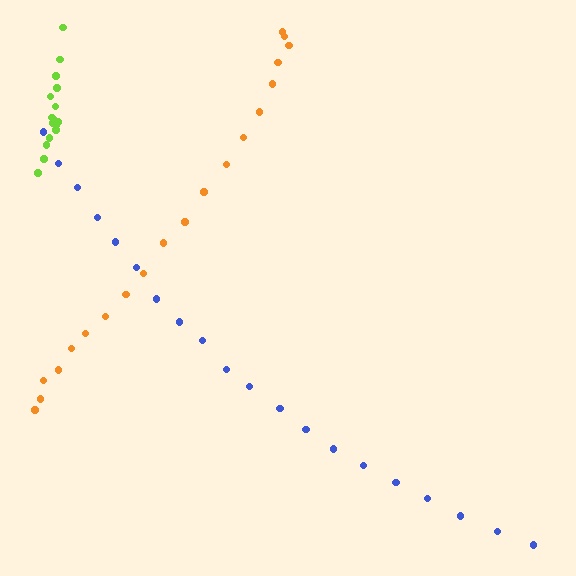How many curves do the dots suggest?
There are 3 distinct paths.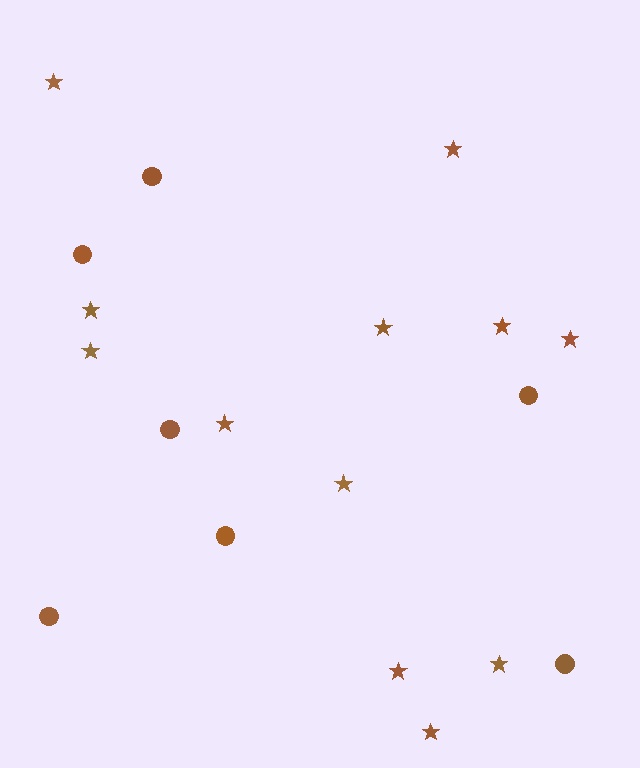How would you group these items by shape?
There are 2 groups: one group of circles (7) and one group of stars (12).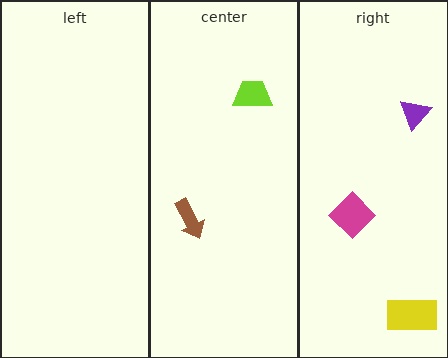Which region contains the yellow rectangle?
The right region.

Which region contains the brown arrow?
The center region.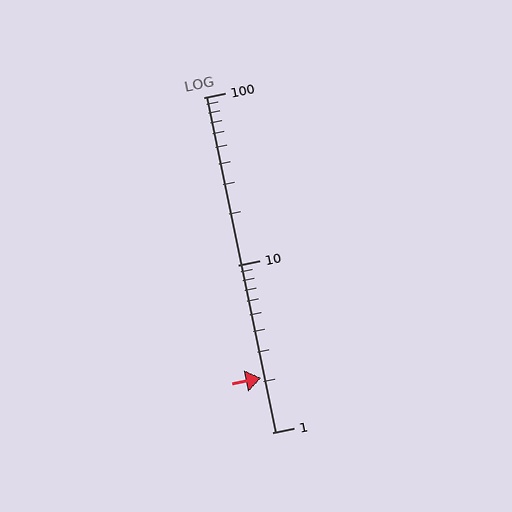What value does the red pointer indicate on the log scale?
The pointer indicates approximately 2.1.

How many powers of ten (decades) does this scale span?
The scale spans 2 decades, from 1 to 100.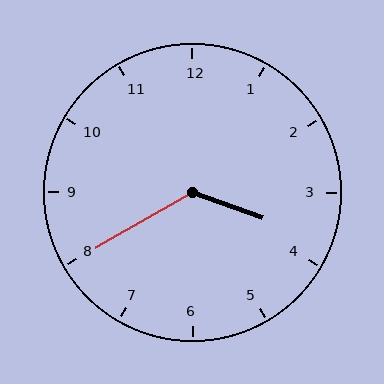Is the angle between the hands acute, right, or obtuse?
It is obtuse.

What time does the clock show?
3:40.